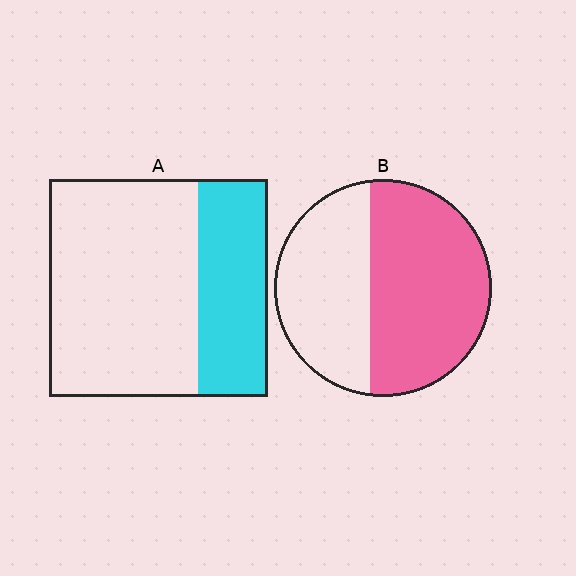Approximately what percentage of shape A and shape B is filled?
A is approximately 30% and B is approximately 60%.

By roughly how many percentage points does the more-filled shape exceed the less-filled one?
By roughly 25 percentage points (B over A).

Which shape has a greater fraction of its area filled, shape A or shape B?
Shape B.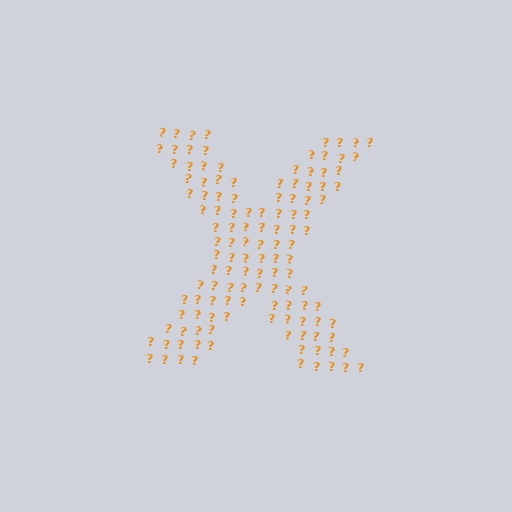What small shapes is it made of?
It is made of small question marks.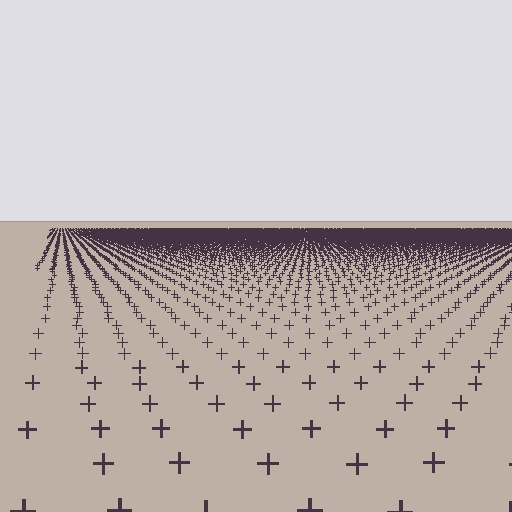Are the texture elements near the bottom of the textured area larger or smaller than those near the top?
Larger. Near the bottom, elements are closer to the viewer and appear at a bigger on-screen size.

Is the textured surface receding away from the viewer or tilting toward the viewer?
The surface is receding away from the viewer. Texture elements get smaller and denser toward the top.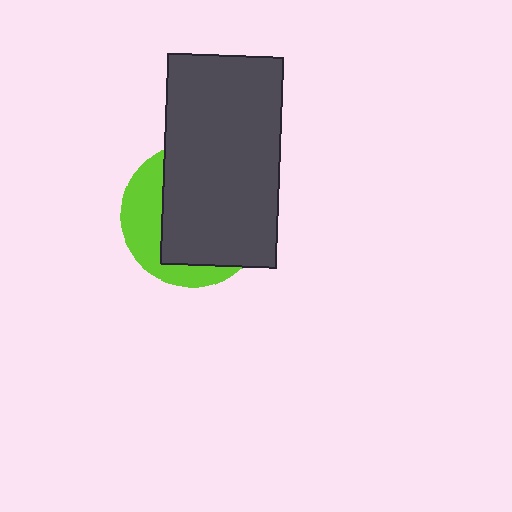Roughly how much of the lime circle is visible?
A small part of it is visible (roughly 32%).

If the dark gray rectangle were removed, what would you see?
You would see the complete lime circle.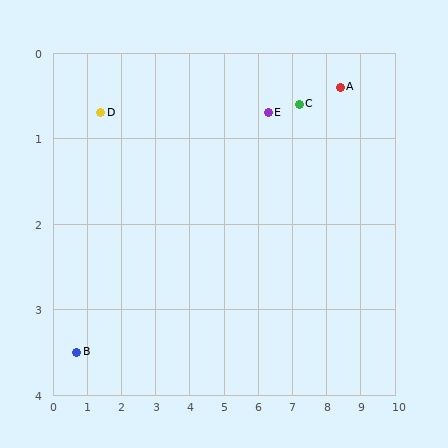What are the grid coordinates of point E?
Point E is at approximately (6.3, 0.7).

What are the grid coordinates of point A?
Point A is at approximately (8.4, 0.4).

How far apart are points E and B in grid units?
Points E and B are about 6.3 grid units apart.